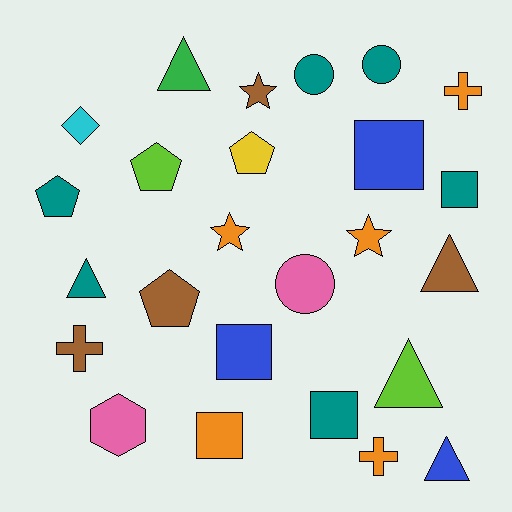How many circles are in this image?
There are 3 circles.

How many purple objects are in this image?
There are no purple objects.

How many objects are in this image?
There are 25 objects.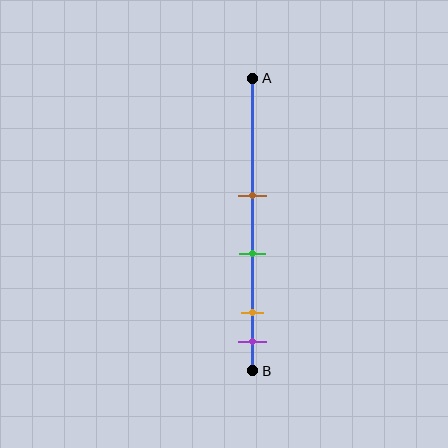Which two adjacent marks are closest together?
The orange and purple marks are the closest adjacent pair.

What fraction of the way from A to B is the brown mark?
The brown mark is approximately 40% (0.4) of the way from A to B.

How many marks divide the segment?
There are 4 marks dividing the segment.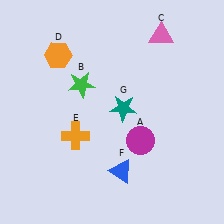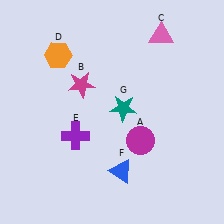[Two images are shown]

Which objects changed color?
B changed from green to magenta. E changed from orange to purple.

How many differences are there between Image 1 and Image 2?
There are 2 differences between the two images.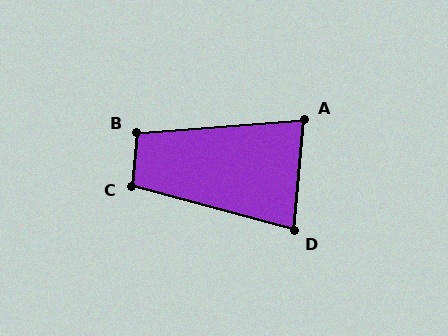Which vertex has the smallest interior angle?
A, at approximately 80 degrees.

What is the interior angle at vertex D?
Approximately 80 degrees (acute).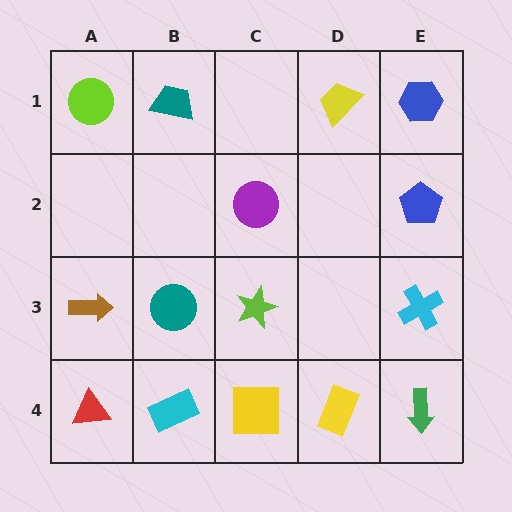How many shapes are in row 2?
2 shapes.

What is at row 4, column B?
A cyan rectangle.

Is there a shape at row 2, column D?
No, that cell is empty.